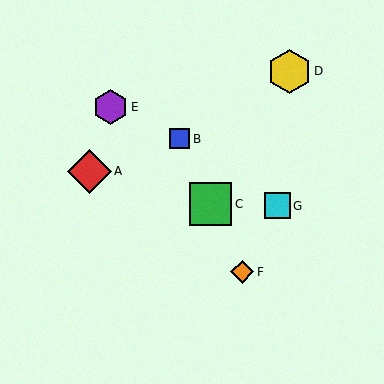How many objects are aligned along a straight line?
3 objects (B, C, F) are aligned along a straight line.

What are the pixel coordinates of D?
Object D is at (289, 71).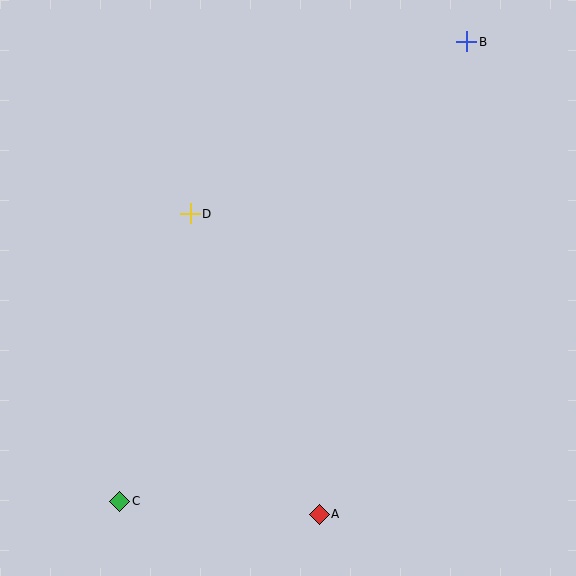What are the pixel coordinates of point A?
Point A is at (319, 514).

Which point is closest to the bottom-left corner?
Point C is closest to the bottom-left corner.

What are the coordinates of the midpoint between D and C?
The midpoint between D and C is at (155, 357).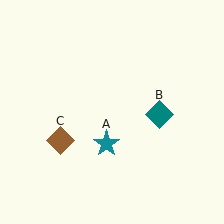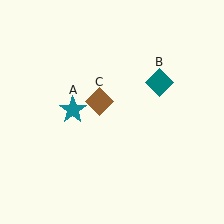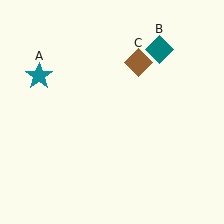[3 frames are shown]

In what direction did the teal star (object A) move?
The teal star (object A) moved up and to the left.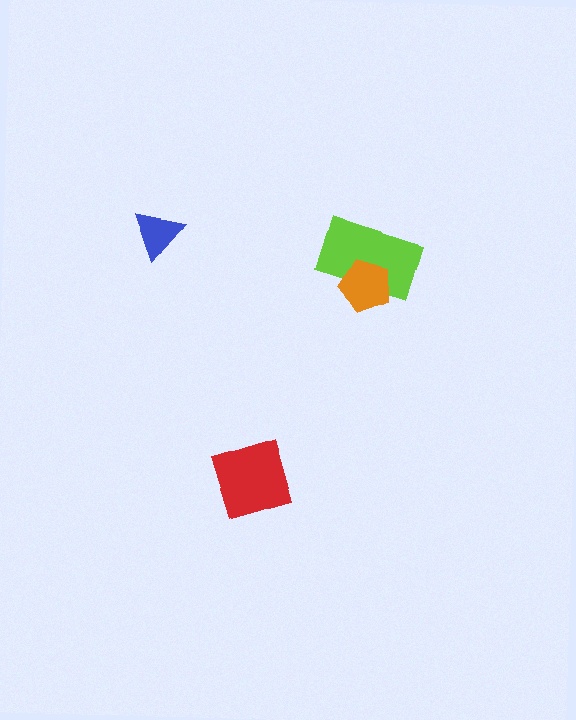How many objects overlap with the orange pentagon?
1 object overlaps with the orange pentagon.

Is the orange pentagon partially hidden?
No, no other shape covers it.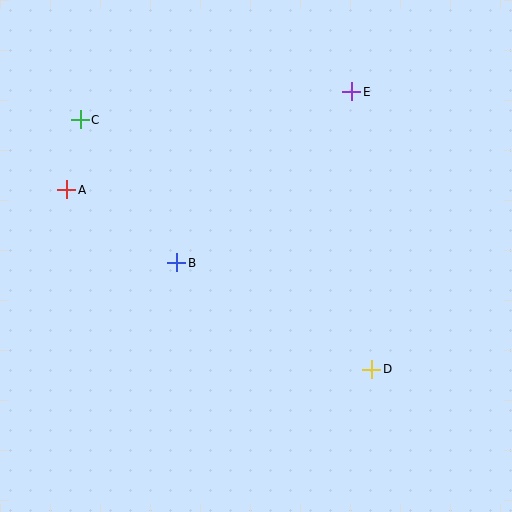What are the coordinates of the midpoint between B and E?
The midpoint between B and E is at (264, 177).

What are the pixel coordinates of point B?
Point B is at (177, 263).